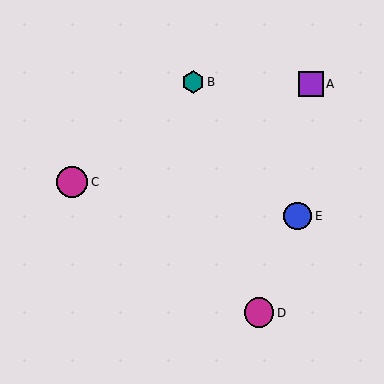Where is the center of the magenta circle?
The center of the magenta circle is at (72, 182).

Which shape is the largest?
The magenta circle (labeled C) is the largest.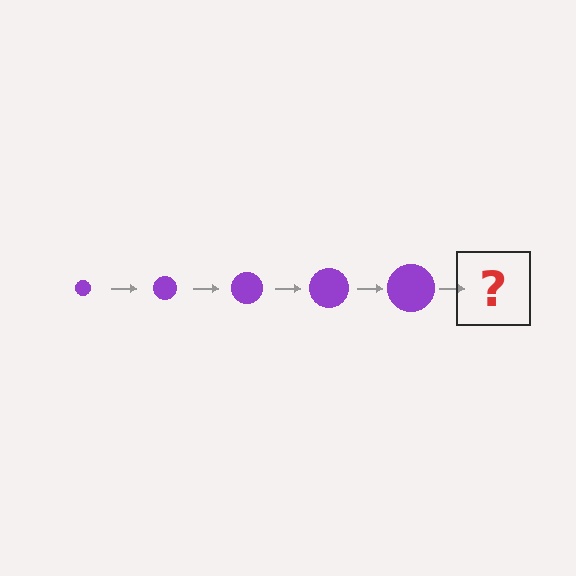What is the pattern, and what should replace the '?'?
The pattern is that the circle gets progressively larger each step. The '?' should be a purple circle, larger than the previous one.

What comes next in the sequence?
The next element should be a purple circle, larger than the previous one.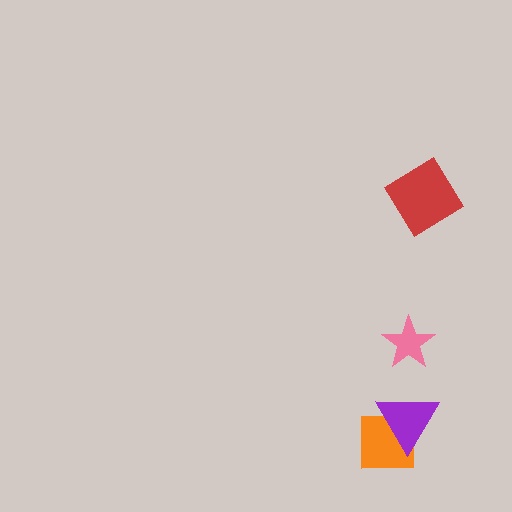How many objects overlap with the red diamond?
0 objects overlap with the red diamond.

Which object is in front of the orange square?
The purple triangle is in front of the orange square.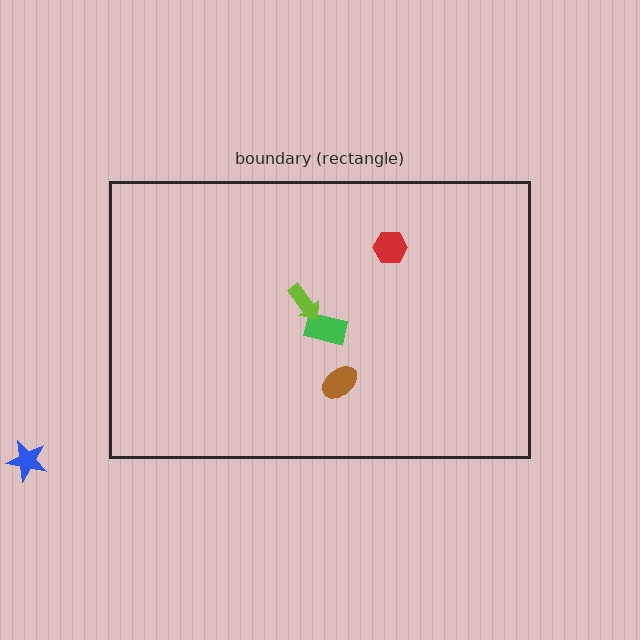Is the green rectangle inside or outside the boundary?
Inside.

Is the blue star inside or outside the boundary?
Outside.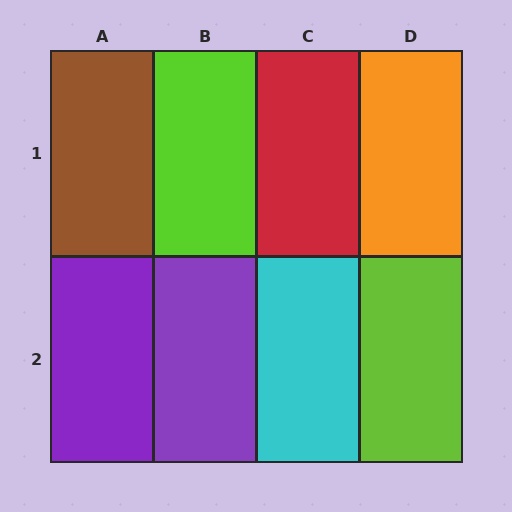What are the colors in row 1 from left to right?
Brown, lime, red, orange.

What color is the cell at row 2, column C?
Cyan.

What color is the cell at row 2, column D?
Lime.